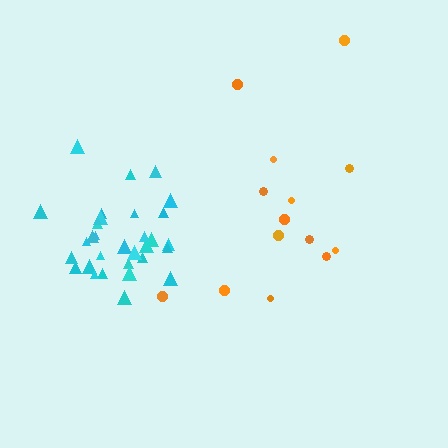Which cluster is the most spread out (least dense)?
Orange.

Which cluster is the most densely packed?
Cyan.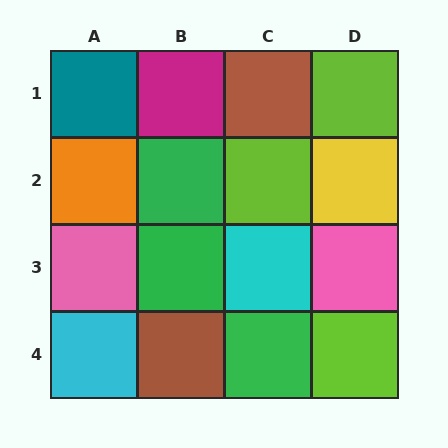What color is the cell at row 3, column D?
Pink.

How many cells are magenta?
1 cell is magenta.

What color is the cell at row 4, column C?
Green.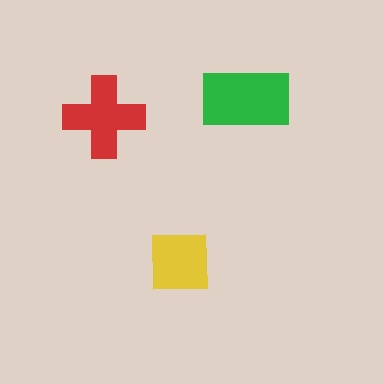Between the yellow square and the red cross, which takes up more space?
The red cross.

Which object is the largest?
The green rectangle.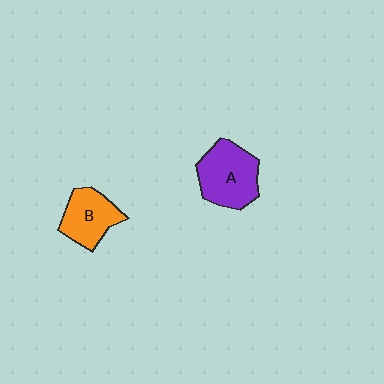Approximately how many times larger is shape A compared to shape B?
Approximately 1.3 times.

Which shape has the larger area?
Shape A (purple).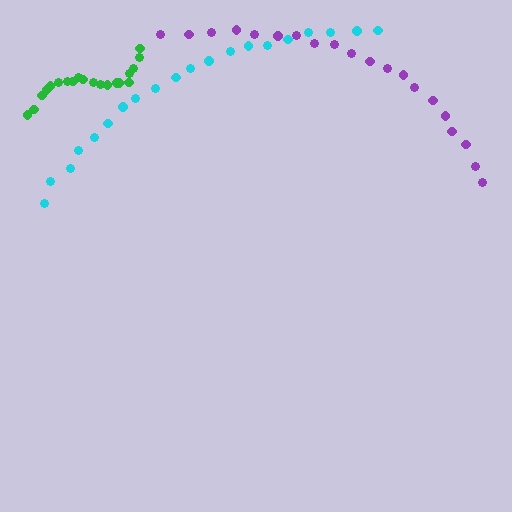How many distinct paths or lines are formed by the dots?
There are 3 distinct paths.